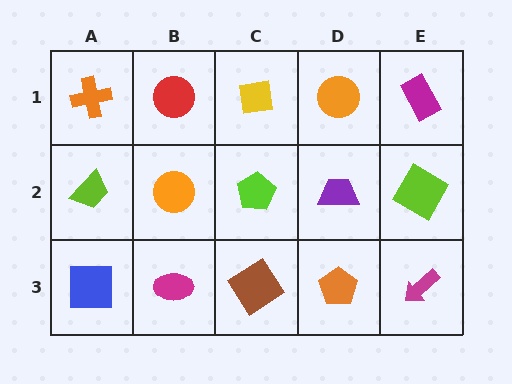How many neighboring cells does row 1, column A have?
2.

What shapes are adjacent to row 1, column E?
A lime square (row 2, column E), an orange circle (row 1, column D).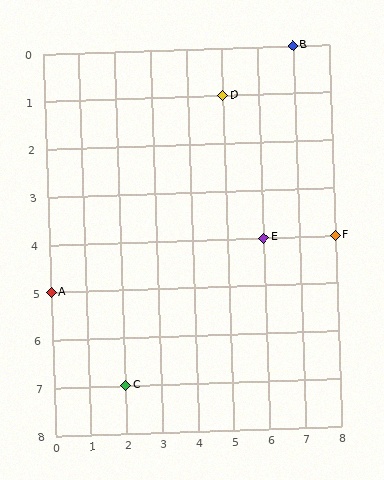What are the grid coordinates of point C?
Point C is at grid coordinates (2, 7).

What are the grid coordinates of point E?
Point E is at grid coordinates (6, 4).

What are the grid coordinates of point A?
Point A is at grid coordinates (0, 5).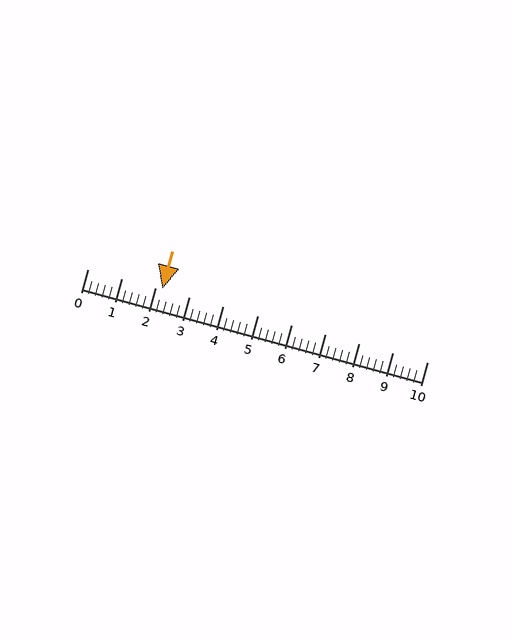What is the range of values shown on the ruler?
The ruler shows values from 0 to 10.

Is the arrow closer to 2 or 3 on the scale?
The arrow is closer to 2.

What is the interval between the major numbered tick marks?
The major tick marks are spaced 1 units apart.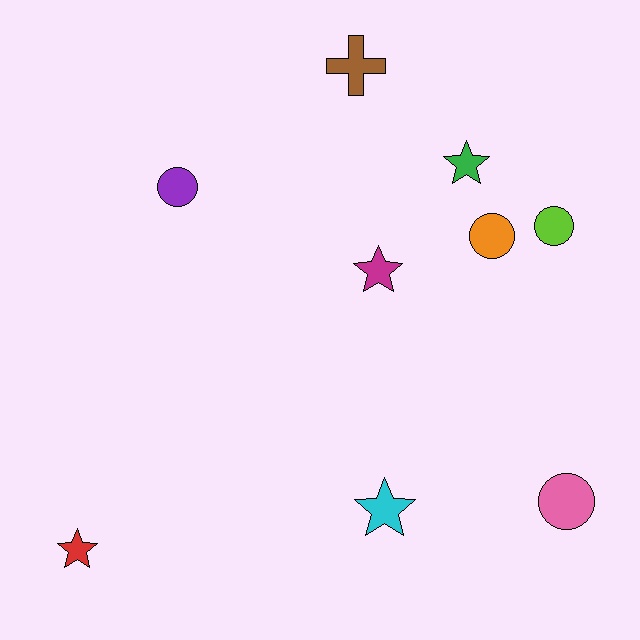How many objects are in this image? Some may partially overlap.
There are 9 objects.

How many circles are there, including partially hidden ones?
There are 4 circles.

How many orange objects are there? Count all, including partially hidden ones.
There is 1 orange object.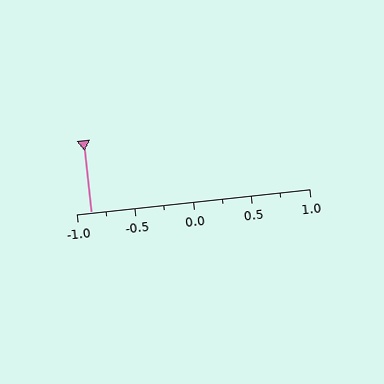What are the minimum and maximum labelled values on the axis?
The axis runs from -1.0 to 1.0.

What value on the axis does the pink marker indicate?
The marker indicates approximately -0.88.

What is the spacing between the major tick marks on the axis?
The major ticks are spaced 0.5 apart.